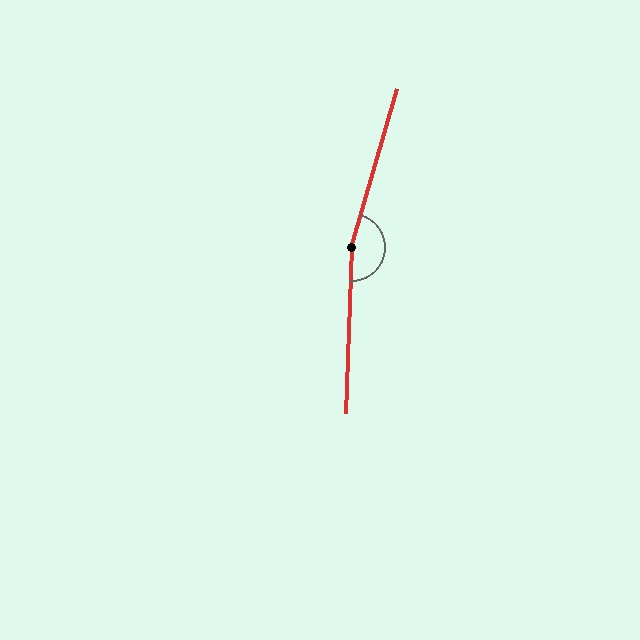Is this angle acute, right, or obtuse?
It is obtuse.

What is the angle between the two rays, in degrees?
Approximately 166 degrees.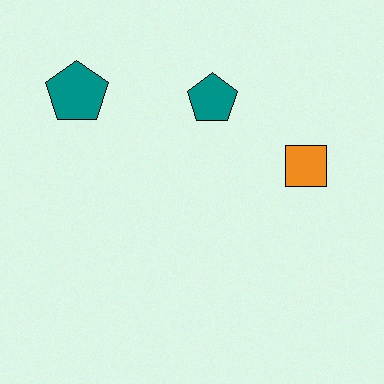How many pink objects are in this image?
There are no pink objects.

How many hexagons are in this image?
There are no hexagons.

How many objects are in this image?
There are 3 objects.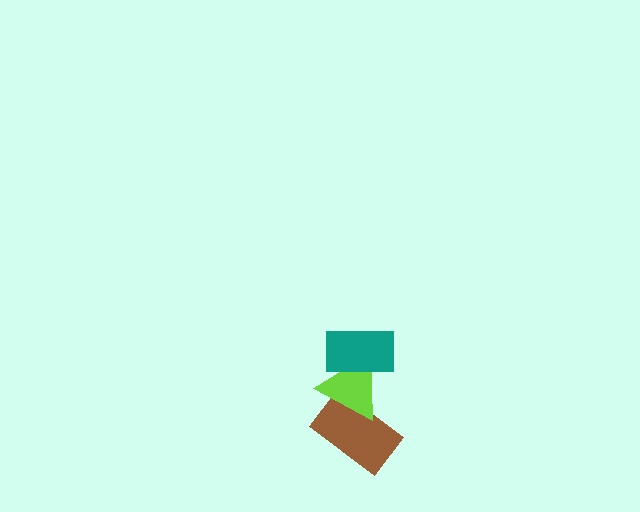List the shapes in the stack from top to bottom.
From top to bottom: the teal rectangle, the lime triangle, the brown rectangle.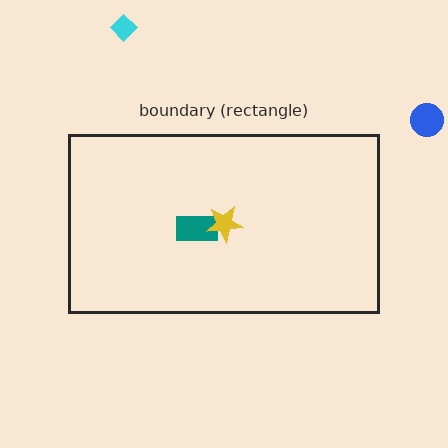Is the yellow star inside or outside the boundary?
Inside.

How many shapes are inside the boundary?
2 inside, 2 outside.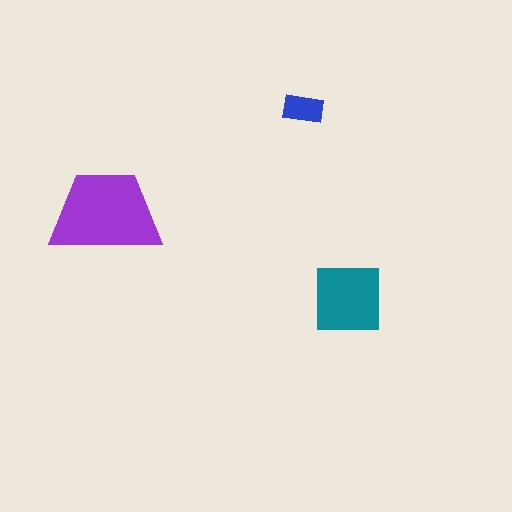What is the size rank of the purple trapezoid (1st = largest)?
1st.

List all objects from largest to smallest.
The purple trapezoid, the teal square, the blue rectangle.